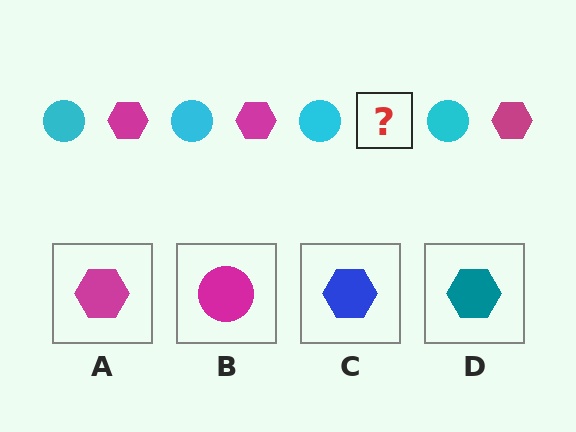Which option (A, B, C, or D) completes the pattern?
A.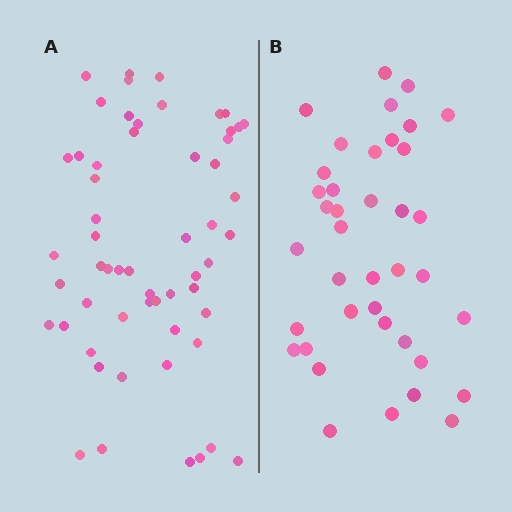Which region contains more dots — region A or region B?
Region A (the left region) has more dots.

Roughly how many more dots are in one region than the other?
Region A has approximately 20 more dots than region B.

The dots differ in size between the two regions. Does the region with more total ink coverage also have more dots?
No. Region B has more total ink coverage because its dots are larger, but region A actually contains more individual dots. Total area can be misleading — the number of items is what matters here.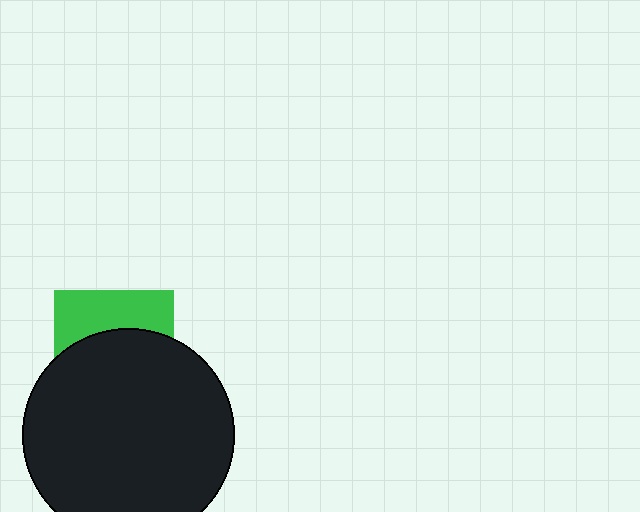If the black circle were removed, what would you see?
You would see the complete green square.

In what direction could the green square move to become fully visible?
The green square could move up. That would shift it out from behind the black circle entirely.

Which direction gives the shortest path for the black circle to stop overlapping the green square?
Moving down gives the shortest separation.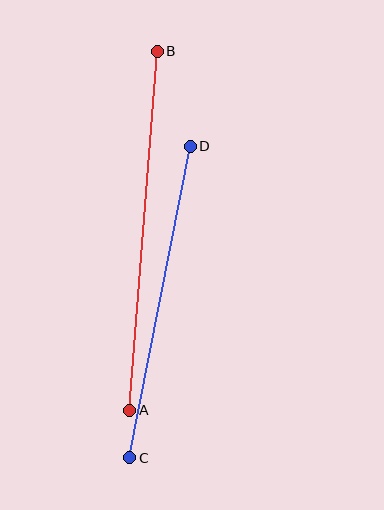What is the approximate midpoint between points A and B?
The midpoint is at approximately (144, 231) pixels.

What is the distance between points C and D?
The distance is approximately 317 pixels.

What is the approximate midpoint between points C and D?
The midpoint is at approximately (160, 302) pixels.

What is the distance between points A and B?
The distance is approximately 360 pixels.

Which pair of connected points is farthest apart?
Points A and B are farthest apart.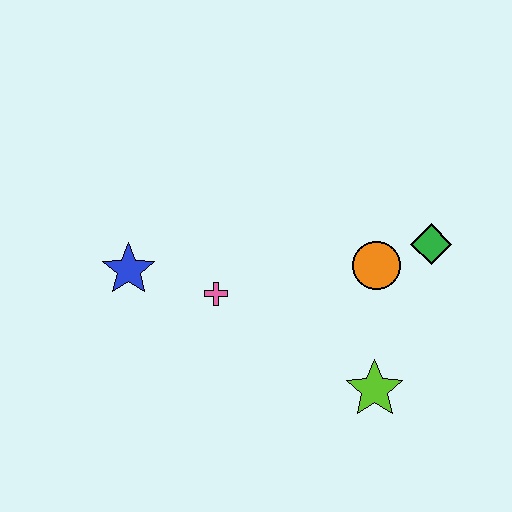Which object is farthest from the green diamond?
The blue star is farthest from the green diamond.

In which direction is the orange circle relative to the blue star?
The orange circle is to the right of the blue star.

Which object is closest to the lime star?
The orange circle is closest to the lime star.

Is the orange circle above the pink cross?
Yes